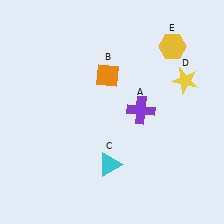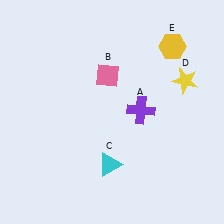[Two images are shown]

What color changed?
The diamond (B) changed from orange in Image 1 to pink in Image 2.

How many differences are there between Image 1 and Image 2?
There is 1 difference between the two images.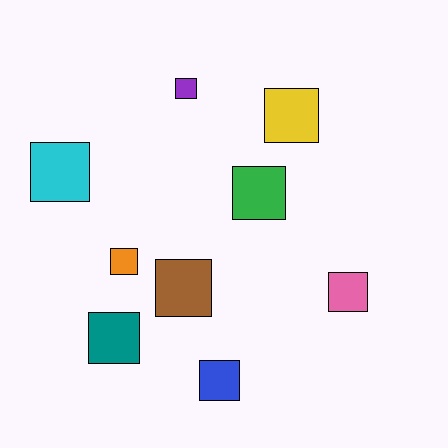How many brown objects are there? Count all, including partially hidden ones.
There is 1 brown object.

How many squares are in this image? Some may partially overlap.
There are 9 squares.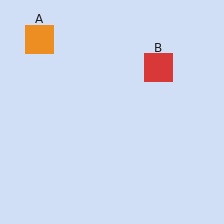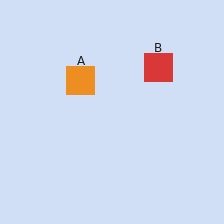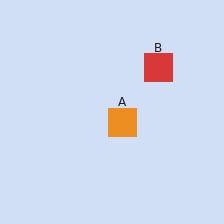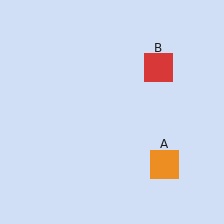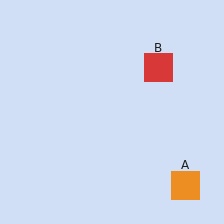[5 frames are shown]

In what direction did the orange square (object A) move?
The orange square (object A) moved down and to the right.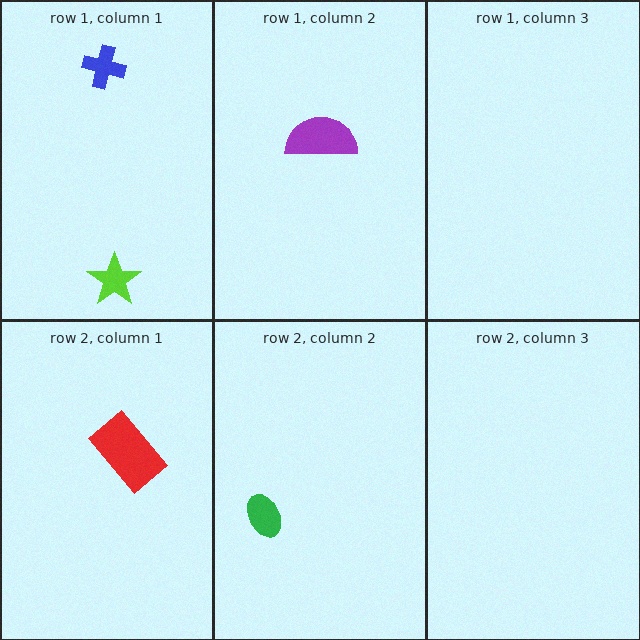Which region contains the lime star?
The row 1, column 1 region.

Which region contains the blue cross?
The row 1, column 1 region.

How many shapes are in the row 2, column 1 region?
1.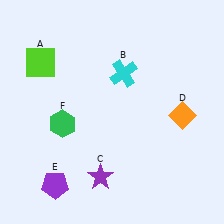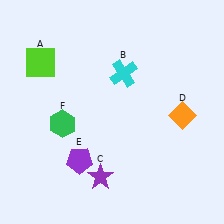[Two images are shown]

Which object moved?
The purple pentagon (E) moved up.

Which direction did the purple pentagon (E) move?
The purple pentagon (E) moved up.